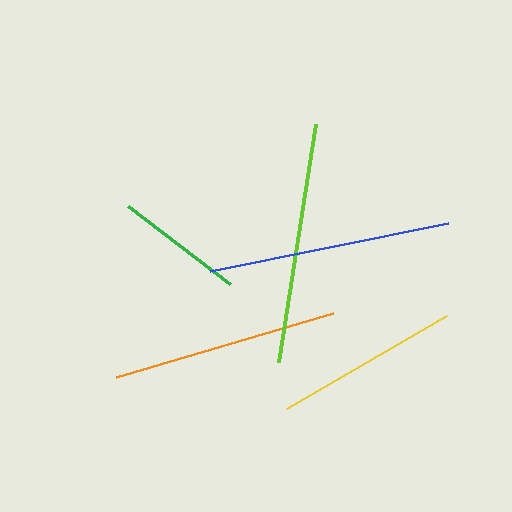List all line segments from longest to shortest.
From longest to shortest: blue, lime, orange, yellow, green.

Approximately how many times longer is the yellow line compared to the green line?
The yellow line is approximately 1.4 times the length of the green line.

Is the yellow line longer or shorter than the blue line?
The blue line is longer than the yellow line.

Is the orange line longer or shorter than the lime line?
The lime line is longer than the orange line.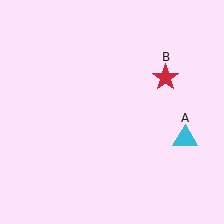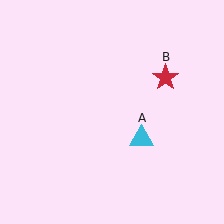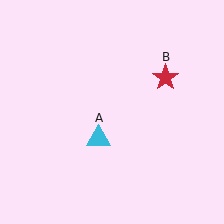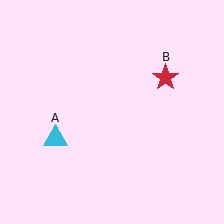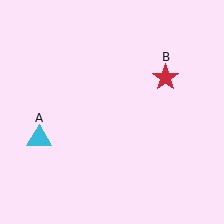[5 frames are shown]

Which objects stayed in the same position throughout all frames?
Red star (object B) remained stationary.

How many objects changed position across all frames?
1 object changed position: cyan triangle (object A).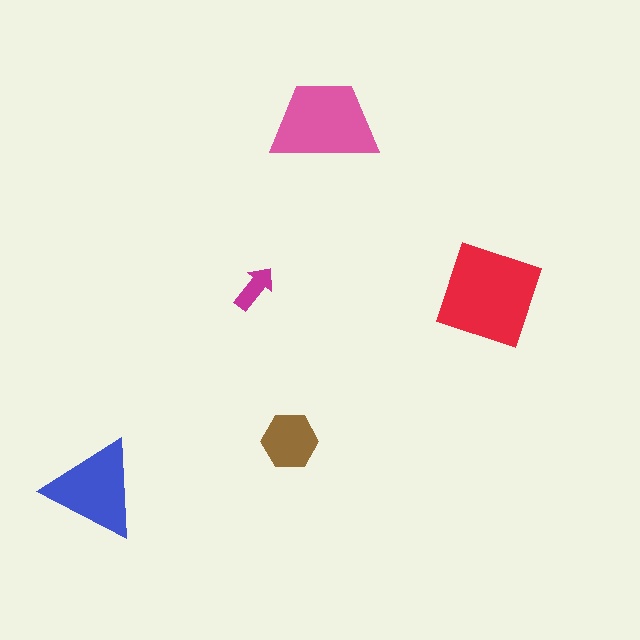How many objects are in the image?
There are 5 objects in the image.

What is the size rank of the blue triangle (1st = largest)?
3rd.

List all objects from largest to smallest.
The red square, the pink trapezoid, the blue triangle, the brown hexagon, the magenta arrow.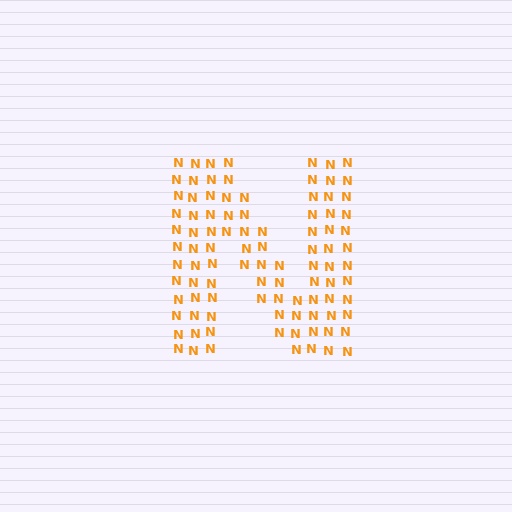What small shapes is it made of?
It is made of small letter N's.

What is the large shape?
The large shape is the letter N.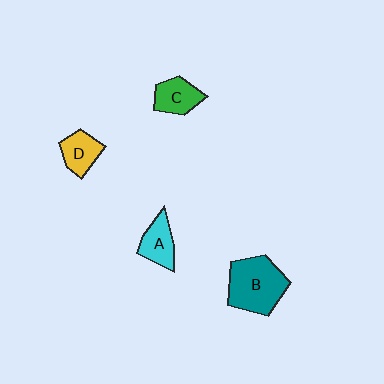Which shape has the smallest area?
Shape D (yellow).